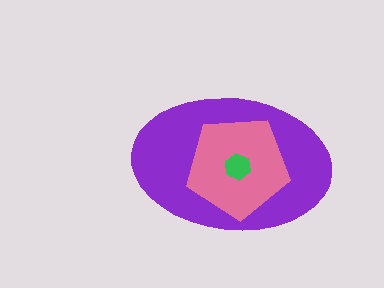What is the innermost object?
The green hexagon.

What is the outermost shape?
The purple ellipse.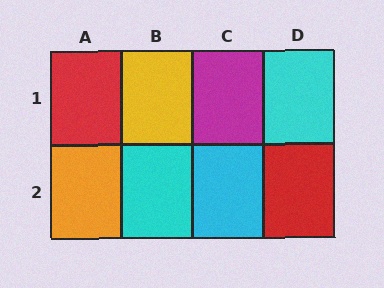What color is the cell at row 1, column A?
Red.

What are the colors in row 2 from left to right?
Orange, cyan, cyan, red.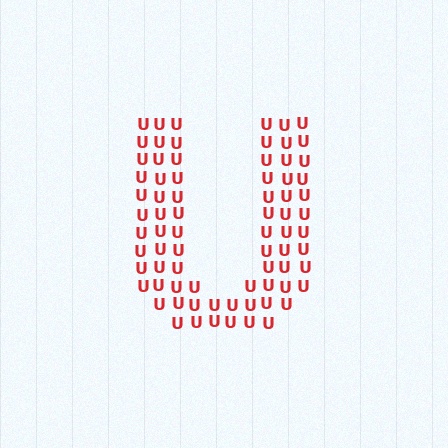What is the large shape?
The large shape is the letter U.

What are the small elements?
The small elements are letter U's.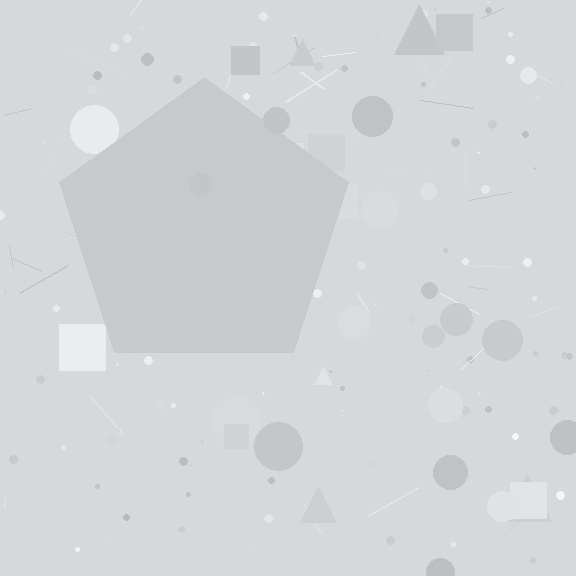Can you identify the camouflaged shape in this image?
The camouflaged shape is a pentagon.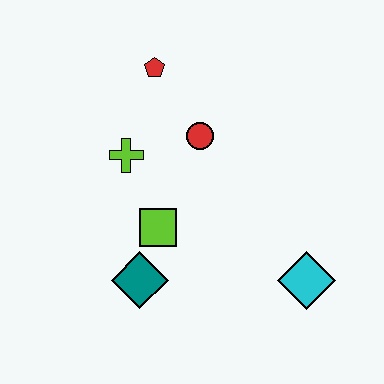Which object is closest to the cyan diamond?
The lime square is closest to the cyan diamond.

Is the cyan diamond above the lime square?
No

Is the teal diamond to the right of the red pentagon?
No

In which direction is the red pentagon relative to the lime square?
The red pentagon is above the lime square.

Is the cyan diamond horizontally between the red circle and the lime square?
No